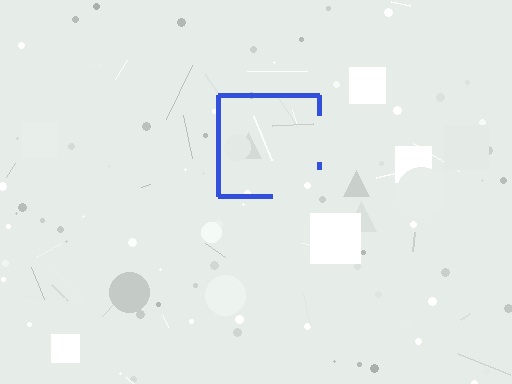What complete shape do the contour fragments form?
The contour fragments form a square.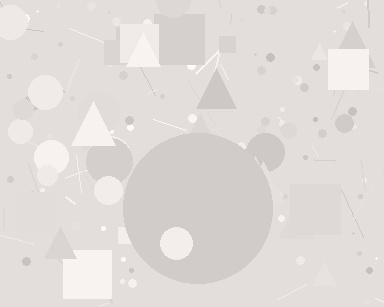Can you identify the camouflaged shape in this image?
The camouflaged shape is a circle.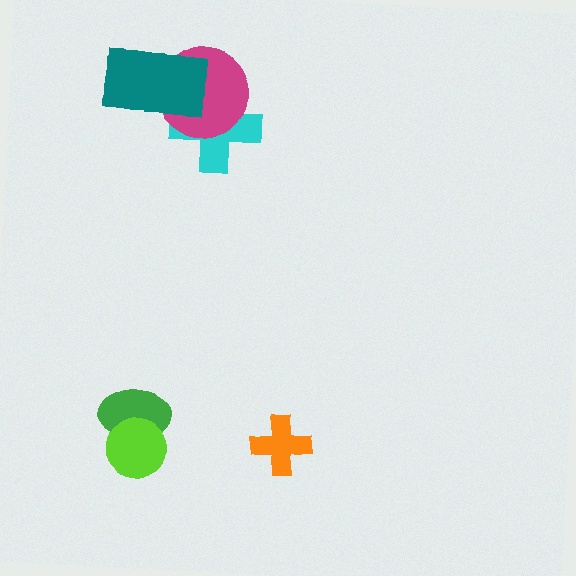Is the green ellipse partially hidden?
Yes, it is partially covered by another shape.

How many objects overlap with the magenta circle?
2 objects overlap with the magenta circle.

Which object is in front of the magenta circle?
The teal rectangle is in front of the magenta circle.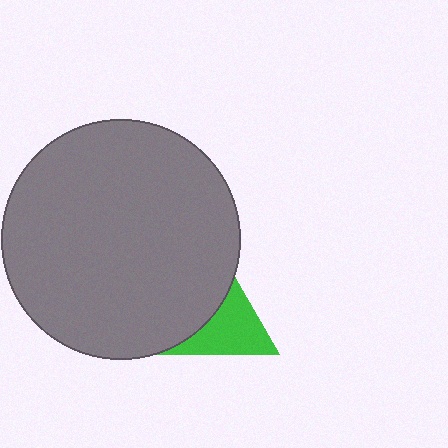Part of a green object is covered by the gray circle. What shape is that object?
It is a triangle.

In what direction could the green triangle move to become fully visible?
The green triangle could move right. That would shift it out from behind the gray circle entirely.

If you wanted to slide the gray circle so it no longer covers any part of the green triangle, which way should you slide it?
Slide it left — that is the most direct way to separate the two shapes.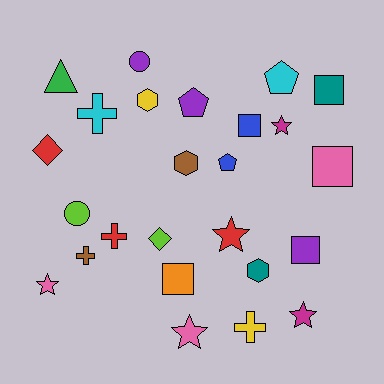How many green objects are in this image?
There is 1 green object.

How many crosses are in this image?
There are 4 crosses.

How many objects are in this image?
There are 25 objects.